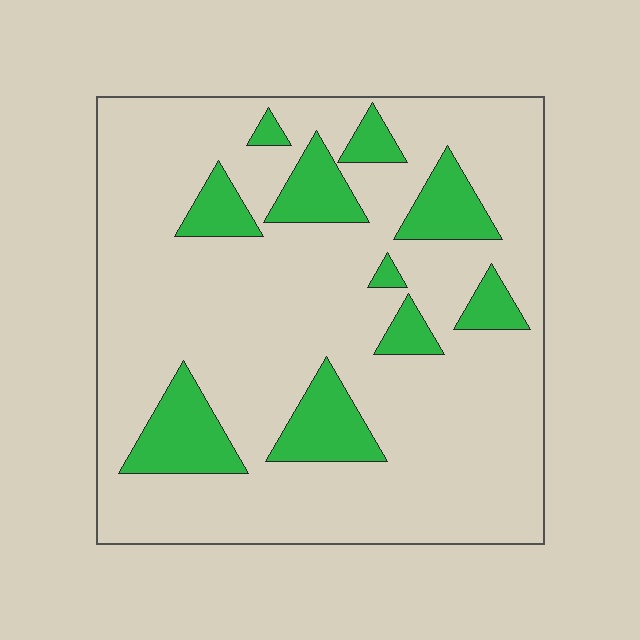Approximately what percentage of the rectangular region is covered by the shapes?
Approximately 20%.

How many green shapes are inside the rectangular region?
10.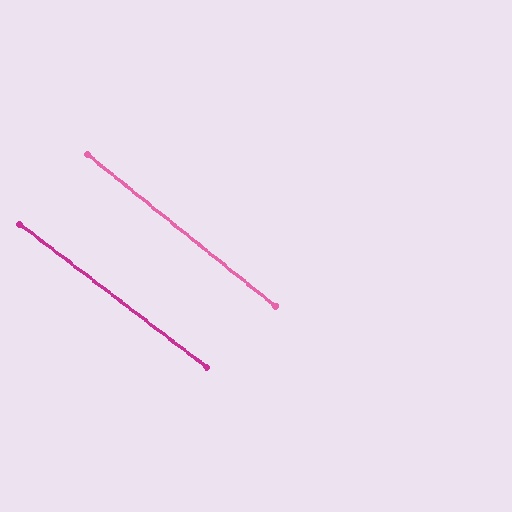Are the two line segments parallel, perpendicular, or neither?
Parallel — their directions differ by only 1.3°.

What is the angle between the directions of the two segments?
Approximately 1 degree.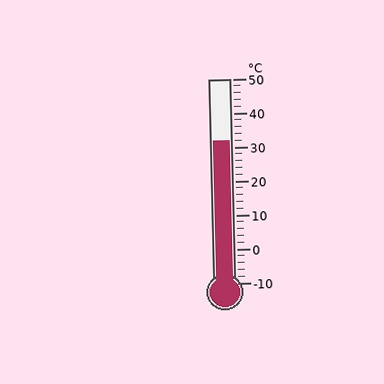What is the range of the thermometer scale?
The thermometer scale ranges from -10°C to 50°C.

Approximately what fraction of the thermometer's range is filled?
The thermometer is filled to approximately 70% of its range.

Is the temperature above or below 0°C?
The temperature is above 0°C.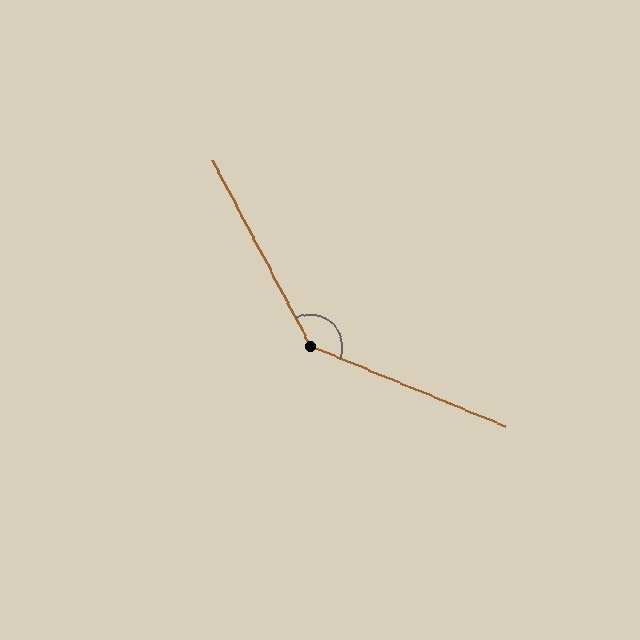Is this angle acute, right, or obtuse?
It is obtuse.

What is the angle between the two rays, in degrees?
Approximately 140 degrees.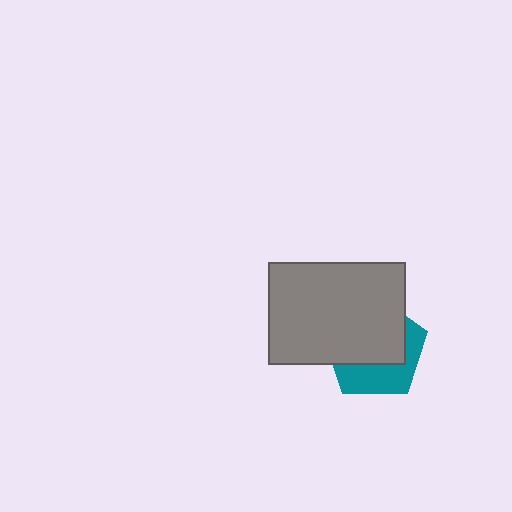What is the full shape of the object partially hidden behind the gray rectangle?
The partially hidden object is a teal pentagon.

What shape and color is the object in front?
The object in front is a gray rectangle.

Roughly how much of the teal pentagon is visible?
A small part of it is visible (roughly 39%).